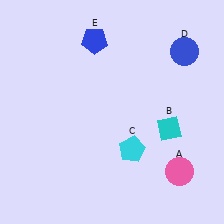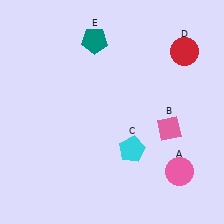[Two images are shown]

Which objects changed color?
B changed from cyan to pink. D changed from blue to red. E changed from blue to teal.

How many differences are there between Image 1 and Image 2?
There are 3 differences between the two images.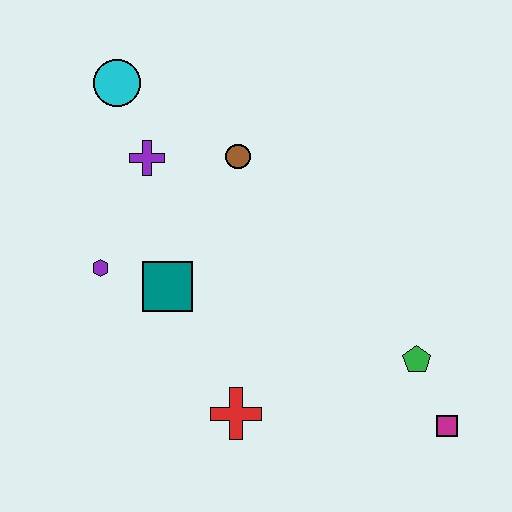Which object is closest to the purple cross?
The cyan circle is closest to the purple cross.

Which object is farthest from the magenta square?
The cyan circle is farthest from the magenta square.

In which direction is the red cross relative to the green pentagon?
The red cross is to the left of the green pentagon.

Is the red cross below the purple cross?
Yes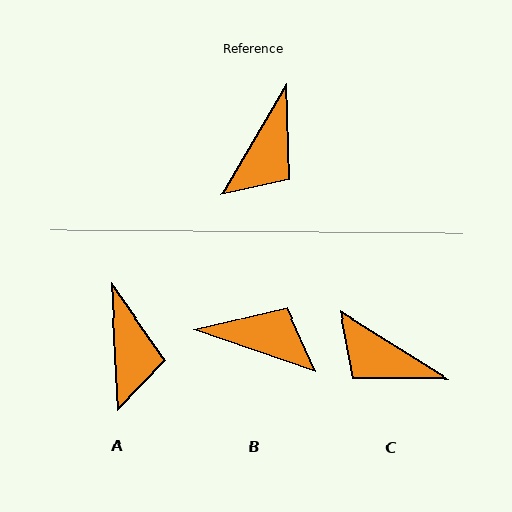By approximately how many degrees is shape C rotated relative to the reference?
Approximately 91 degrees clockwise.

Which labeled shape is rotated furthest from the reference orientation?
B, about 102 degrees away.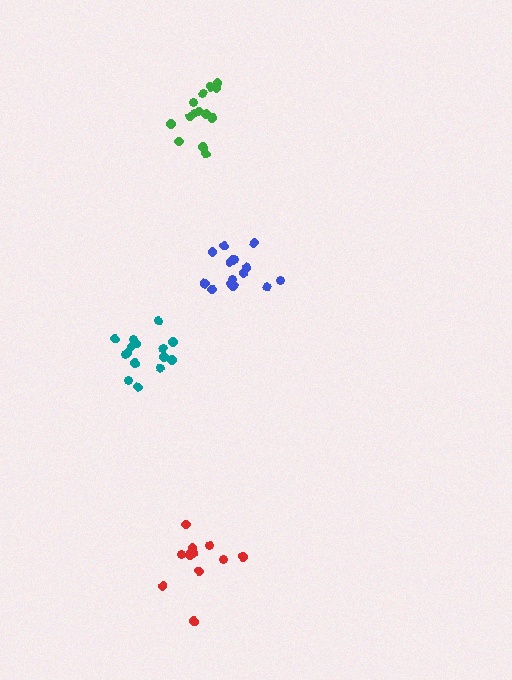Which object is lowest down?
The red cluster is bottommost.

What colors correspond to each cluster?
The clusters are colored: teal, red, green, blue.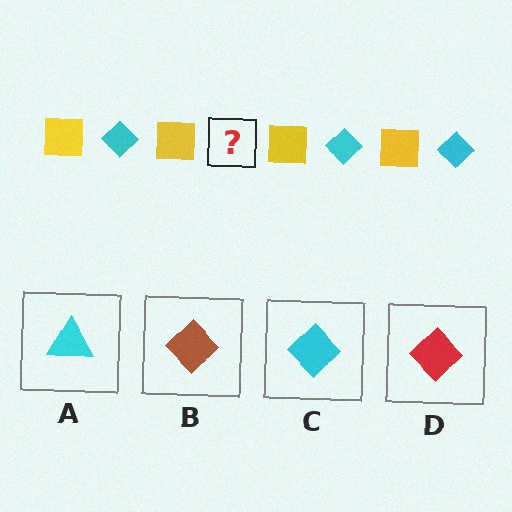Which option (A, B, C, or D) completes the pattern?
C.